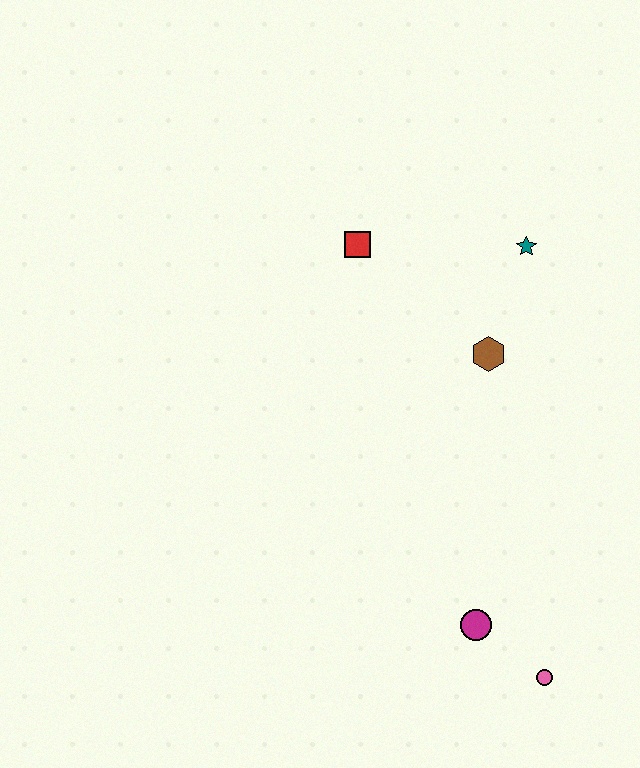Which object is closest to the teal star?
The brown hexagon is closest to the teal star.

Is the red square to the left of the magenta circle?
Yes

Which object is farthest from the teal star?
The pink circle is farthest from the teal star.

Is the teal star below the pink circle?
No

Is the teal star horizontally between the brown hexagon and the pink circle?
Yes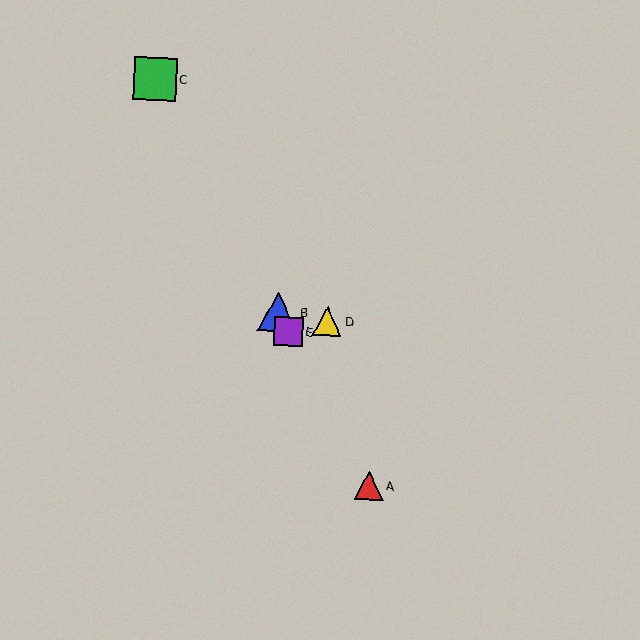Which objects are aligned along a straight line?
Objects A, B, C, E are aligned along a straight line.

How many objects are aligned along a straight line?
4 objects (A, B, C, E) are aligned along a straight line.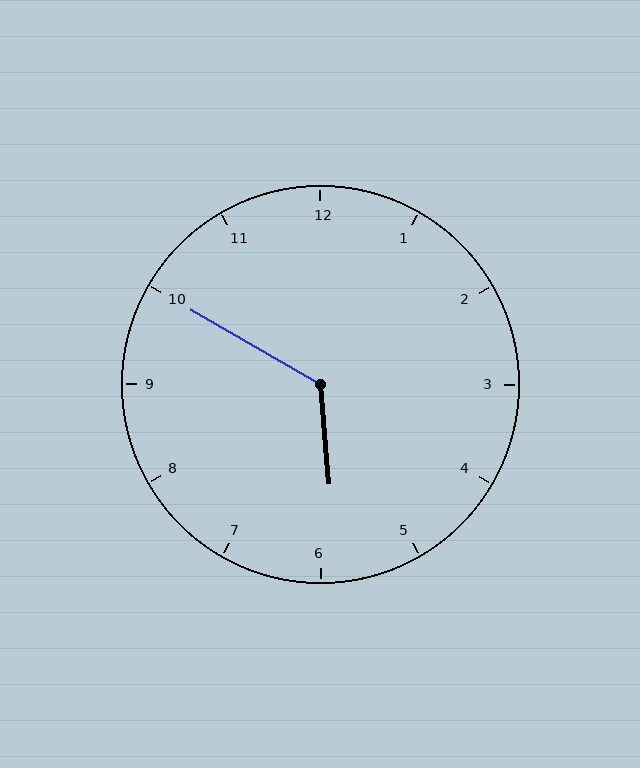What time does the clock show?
5:50.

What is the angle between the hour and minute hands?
Approximately 125 degrees.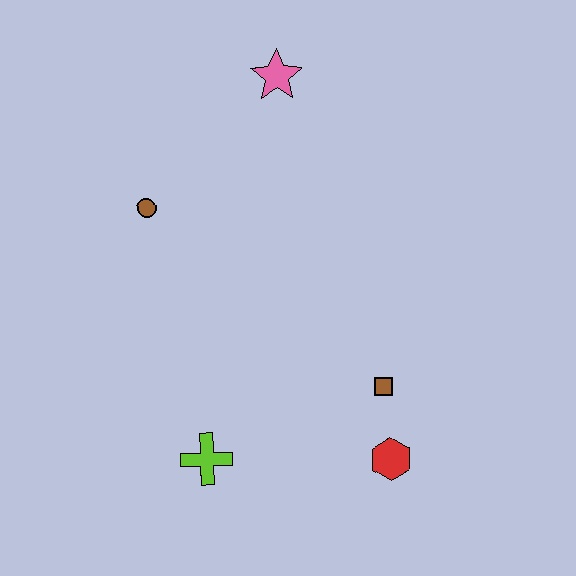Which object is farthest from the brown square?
The pink star is farthest from the brown square.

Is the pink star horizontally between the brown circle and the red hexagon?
Yes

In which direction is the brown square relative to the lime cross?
The brown square is to the right of the lime cross.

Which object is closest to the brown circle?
The pink star is closest to the brown circle.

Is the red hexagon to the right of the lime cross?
Yes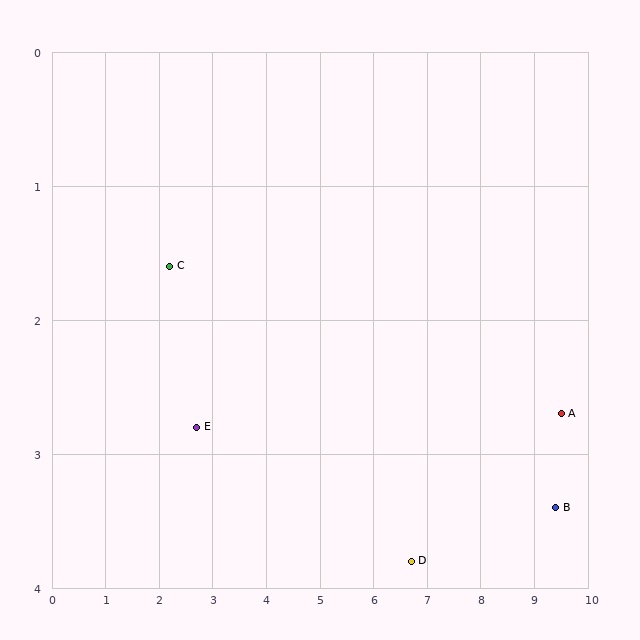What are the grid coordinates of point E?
Point E is at approximately (2.7, 2.8).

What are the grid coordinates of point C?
Point C is at approximately (2.2, 1.6).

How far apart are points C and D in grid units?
Points C and D are about 5.0 grid units apart.